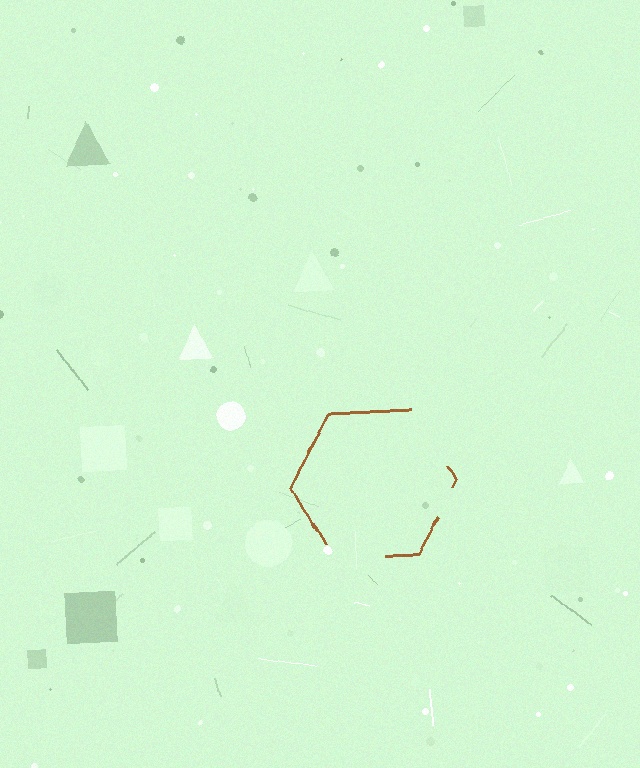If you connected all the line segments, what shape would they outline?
They would outline a hexagon.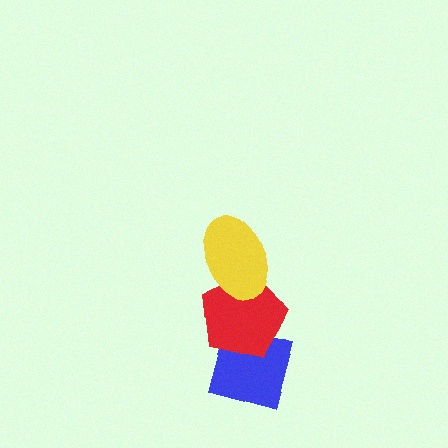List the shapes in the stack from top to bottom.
From top to bottom: the yellow ellipse, the red pentagon, the blue square.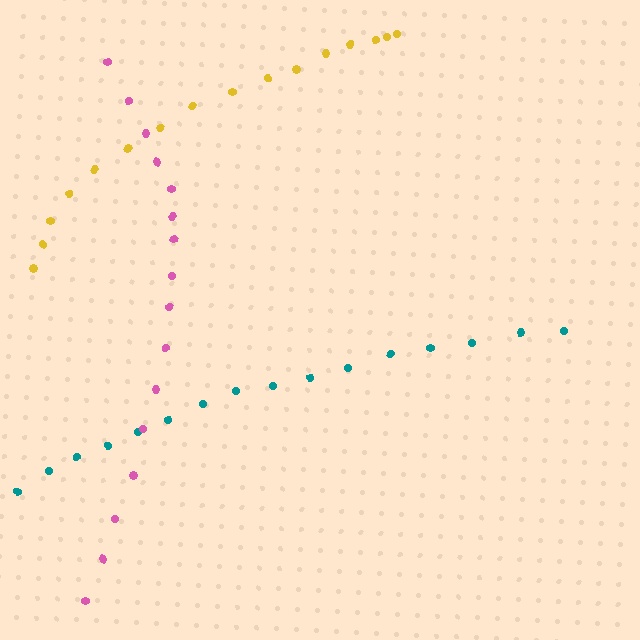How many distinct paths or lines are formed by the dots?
There are 3 distinct paths.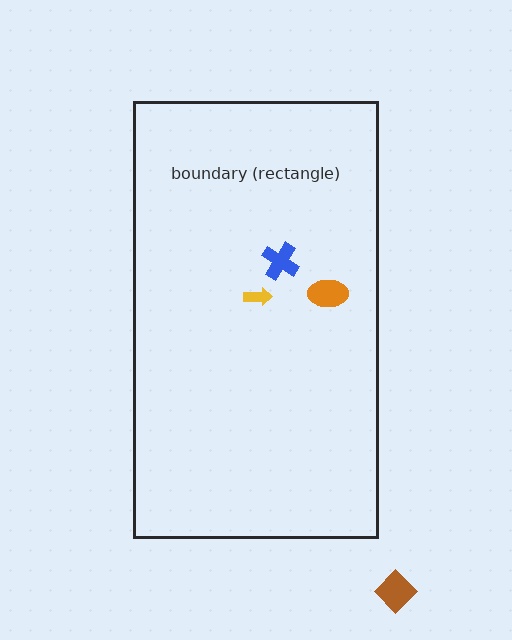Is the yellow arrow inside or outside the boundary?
Inside.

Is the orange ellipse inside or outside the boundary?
Inside.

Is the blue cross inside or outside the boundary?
Inside.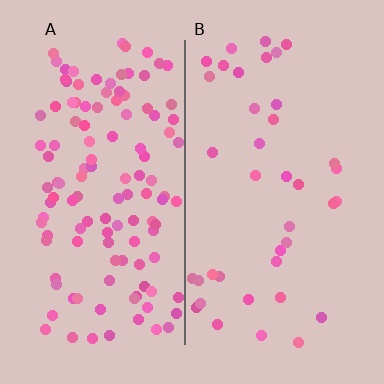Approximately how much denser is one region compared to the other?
Approximately 3.0× — region A over region B.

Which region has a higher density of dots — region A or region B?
A (the left).